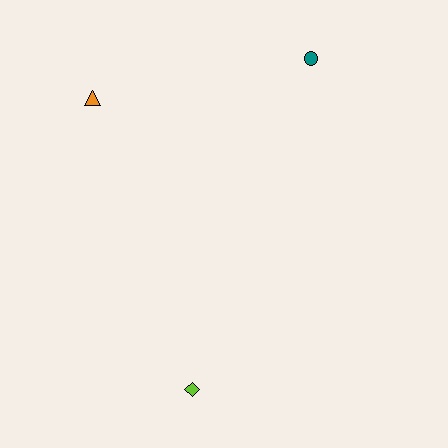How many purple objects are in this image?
There are no purple objects.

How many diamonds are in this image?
There is 1 diamond.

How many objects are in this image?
There are 3 objects.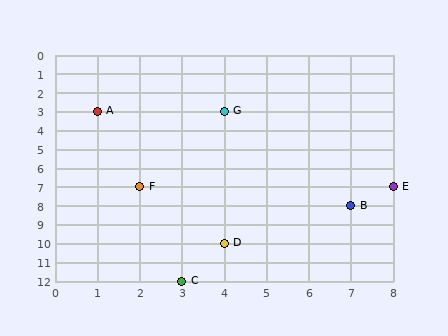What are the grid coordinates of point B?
Point B is at grid coordinates (7, 8).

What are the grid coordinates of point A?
Point A is at grid coordinates (1, 3).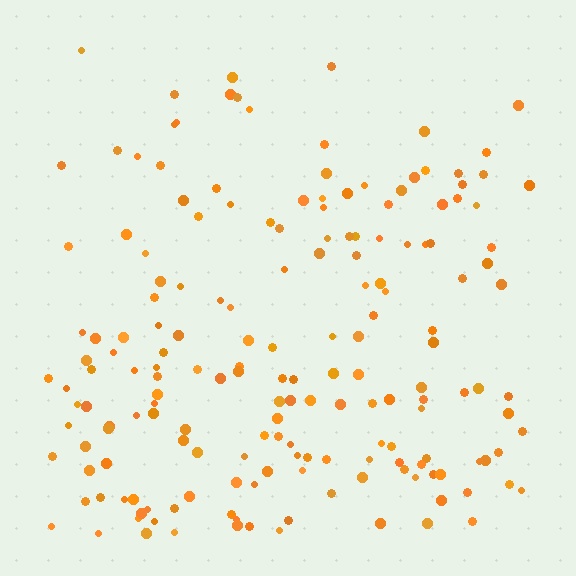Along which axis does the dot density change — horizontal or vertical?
Vertical.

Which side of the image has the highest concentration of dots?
The bottom.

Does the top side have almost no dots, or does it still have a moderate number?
Still a moderate number, just noticeably fewer than the bottom.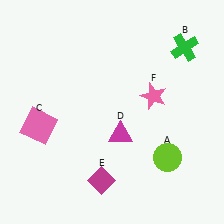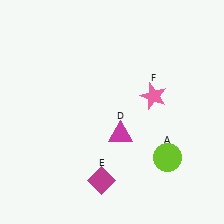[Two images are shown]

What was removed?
The green cross (B), the pink square (C) were removed in Image 2.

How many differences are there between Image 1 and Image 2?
There are 2 differences between the two images.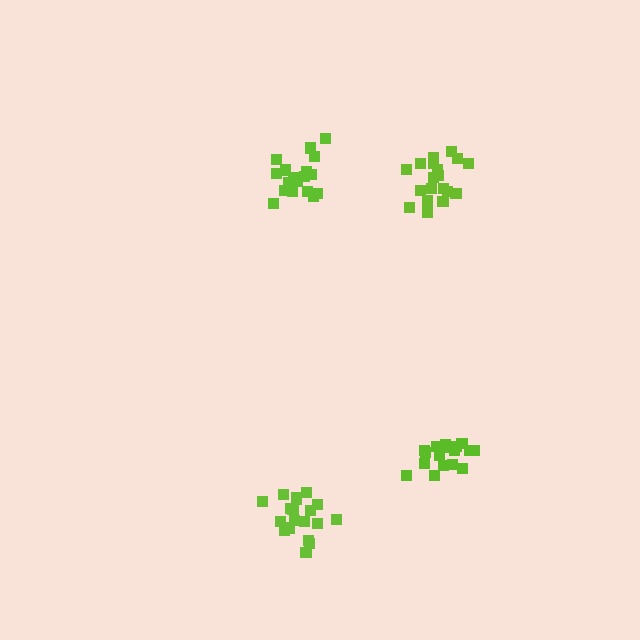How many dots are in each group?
Group 1: 19 dots, Group 2: 20 dots, Group 3: 17 dots, Group 4: 18 dots (74 total).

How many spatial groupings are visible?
There are 4 spatial groupings.